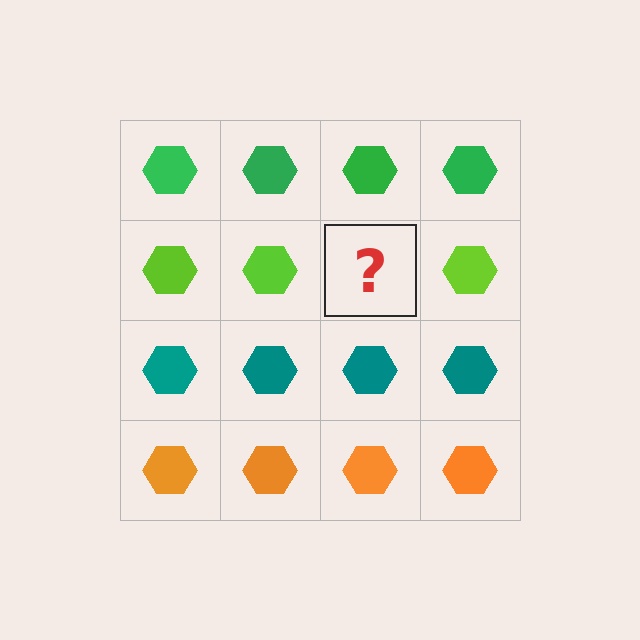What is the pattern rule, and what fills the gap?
The rule is that each row has a consistent color. The gap should be filled with a lime hexagon.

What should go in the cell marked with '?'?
The missing cell should contain a lime hexagon.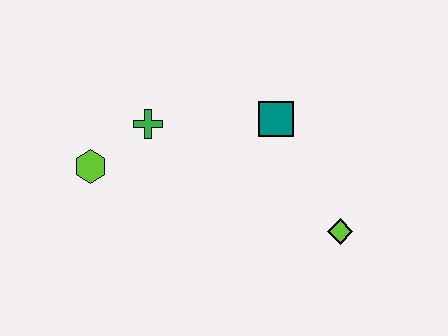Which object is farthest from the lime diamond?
The lime hexagon is farthest from the lime diamond.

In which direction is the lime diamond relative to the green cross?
The lime diamond is to the right of the green cross.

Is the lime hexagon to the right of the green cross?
No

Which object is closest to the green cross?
The lime hexagon is closest to the green cross.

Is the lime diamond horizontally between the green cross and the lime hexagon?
No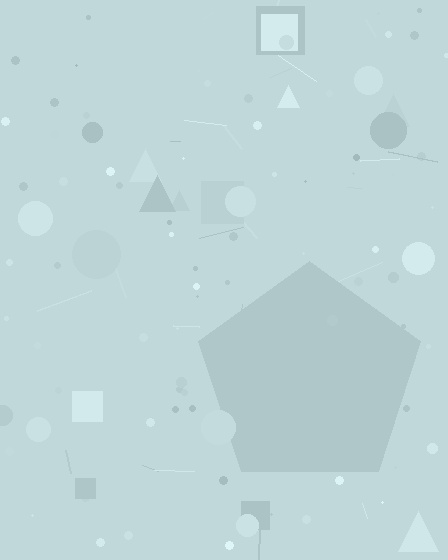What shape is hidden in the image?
A pentagon is hidden in the image.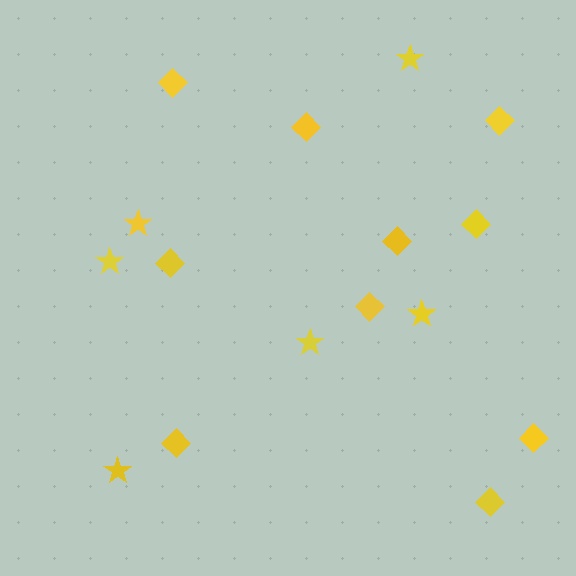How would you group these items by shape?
There are 2 groups: one group of stars (6) and one group of diamonds (10).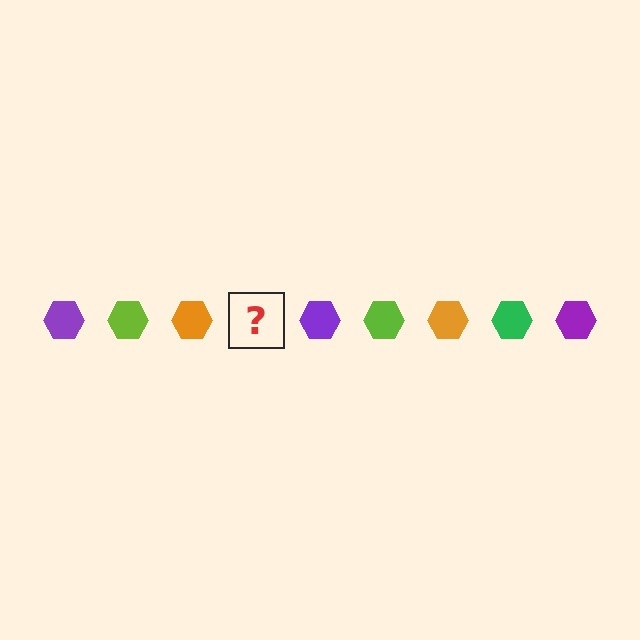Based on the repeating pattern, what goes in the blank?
The blank should be a green hexagon.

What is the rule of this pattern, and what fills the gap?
The rule is that the pattern cycles through purple, lime, orange, green hexagons. The gap should be filled with a green hexagon.